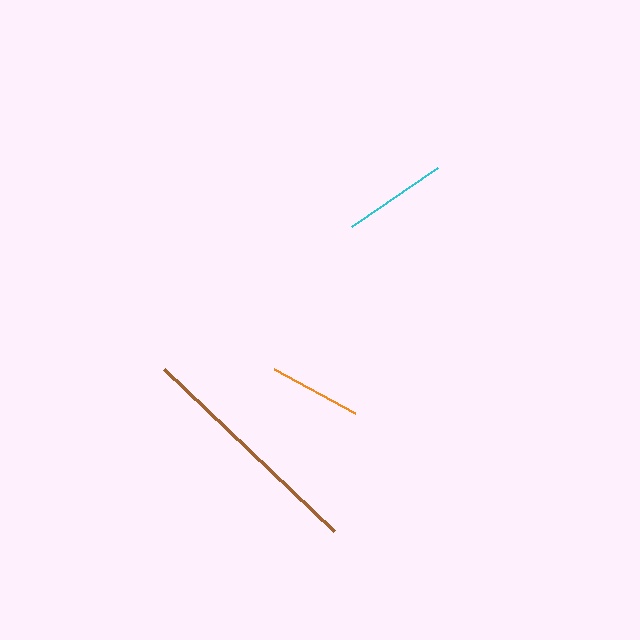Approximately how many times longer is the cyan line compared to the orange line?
The cyan line is approximately 1.1 times the length of the orange line.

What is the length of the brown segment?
The brown segment is approximately 235 pixels long.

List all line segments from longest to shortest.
From longest to shortest: brown, cyan, orange.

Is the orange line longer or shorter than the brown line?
The brown line is longer than the orange line.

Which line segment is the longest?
The brown line is the longest at approximately 235 pixels.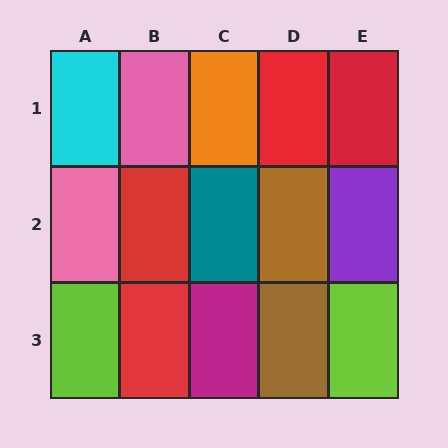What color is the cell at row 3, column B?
Red.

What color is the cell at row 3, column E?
Lime.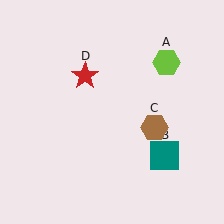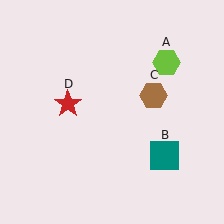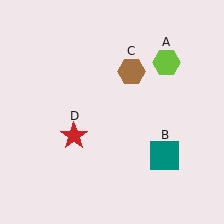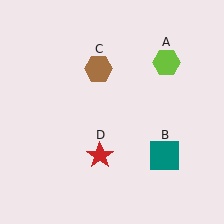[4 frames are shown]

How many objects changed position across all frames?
2 objects changed position: brown hexagon (object C), red star (object D).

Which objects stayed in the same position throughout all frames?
Lime hexagon (object A) and teal square (object B) remained stationary.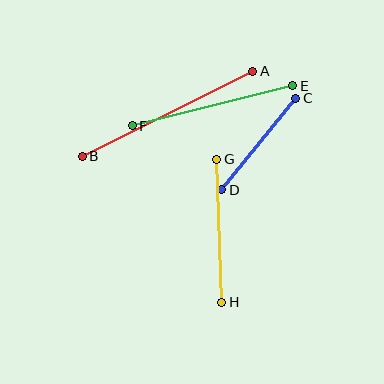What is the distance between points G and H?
The distance is approximately 143 pixels.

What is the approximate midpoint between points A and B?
The midpoint is at approximately (167, 114) pixels.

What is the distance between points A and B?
The distance is approximately 191 pixels.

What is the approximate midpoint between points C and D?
The midpoint is at approximately (259, 144) pixels.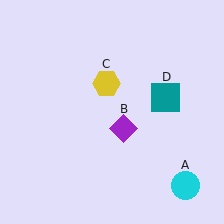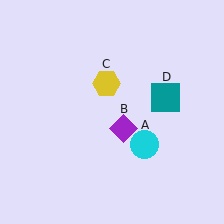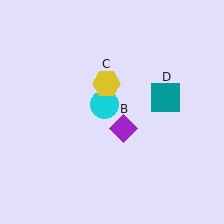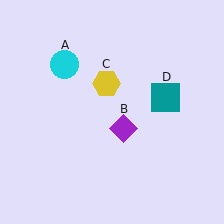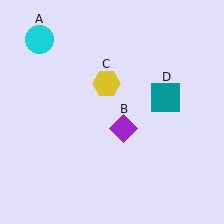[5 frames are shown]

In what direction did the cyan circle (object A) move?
The cyan circle (object A) moved up and to the left.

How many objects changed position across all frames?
1 object changed position: cyan circle (object A).